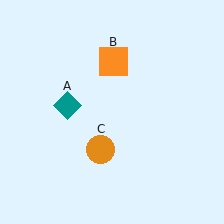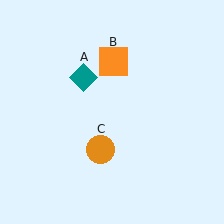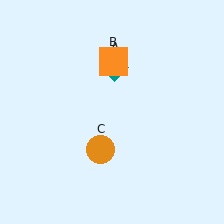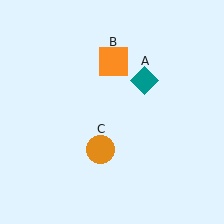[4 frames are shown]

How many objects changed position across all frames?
1 object changed position: teal diamond (object A).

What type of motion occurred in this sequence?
The teal diamond (object A) rotated clockwise around the center of the scene.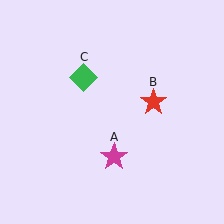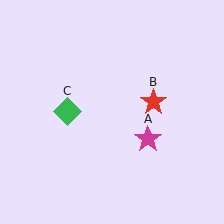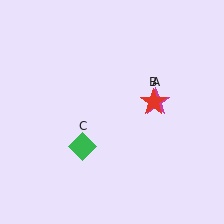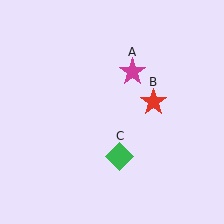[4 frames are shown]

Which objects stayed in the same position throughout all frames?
Red star (object B) remained stationary.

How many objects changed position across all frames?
2 objects changed position: magenta star (object A), green diamond (object C).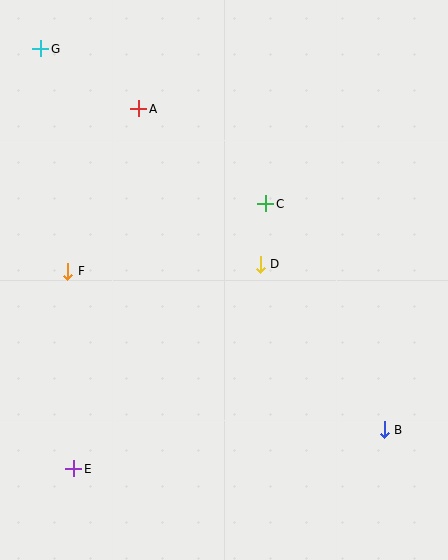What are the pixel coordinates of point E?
Point E is at (74, 469).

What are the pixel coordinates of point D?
Point D is at (260, 264).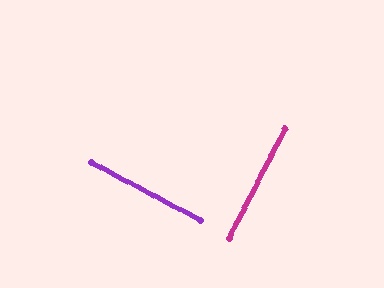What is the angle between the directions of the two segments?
Approximately 90 degrees.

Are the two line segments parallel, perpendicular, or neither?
Perpendicular — they meet at approximately 90°.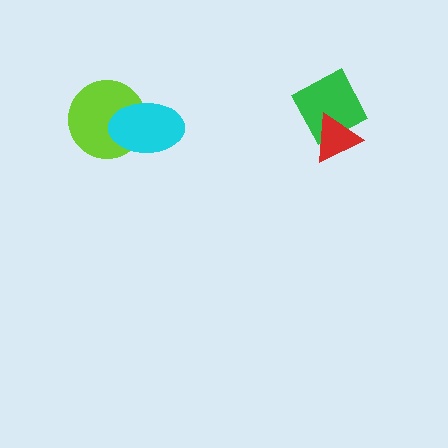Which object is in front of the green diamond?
The red triangle is in front of the green diamond.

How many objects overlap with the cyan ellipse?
1 object overlaps with the cyan ellipse.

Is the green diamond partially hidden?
Yes, it is partially covered by another shape.